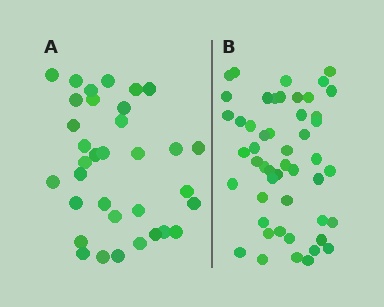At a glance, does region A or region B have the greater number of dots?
Region B (the right region) has more dots.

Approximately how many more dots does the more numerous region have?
Region B has approximately 15 more dots than region A.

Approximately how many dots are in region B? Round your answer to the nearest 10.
About 50 dots.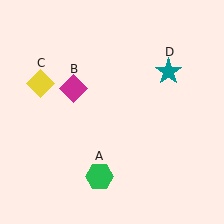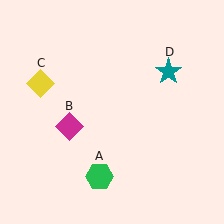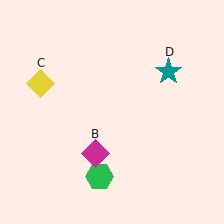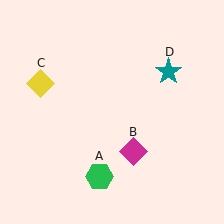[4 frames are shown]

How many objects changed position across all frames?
1 object changed position: magenta diamond (object B).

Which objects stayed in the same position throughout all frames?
Green hexagon (object A) and yellow diamond (object C) and teal star (object D) remained stationary.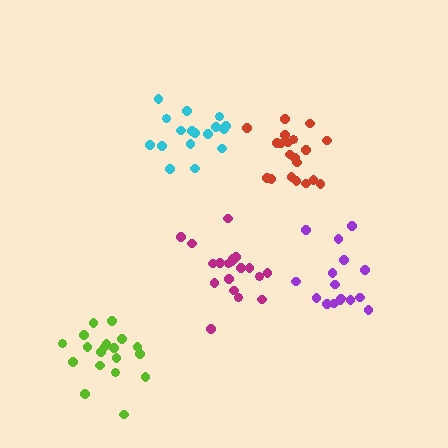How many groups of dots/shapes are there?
There are 5 groups.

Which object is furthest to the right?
The purple cluster is rightmost.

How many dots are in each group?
Group 1: 20 dots, Group 2: 17 dots, Group 3: 20 dots, Group 4: 19 dots, Group 5: 16 dots (92 total).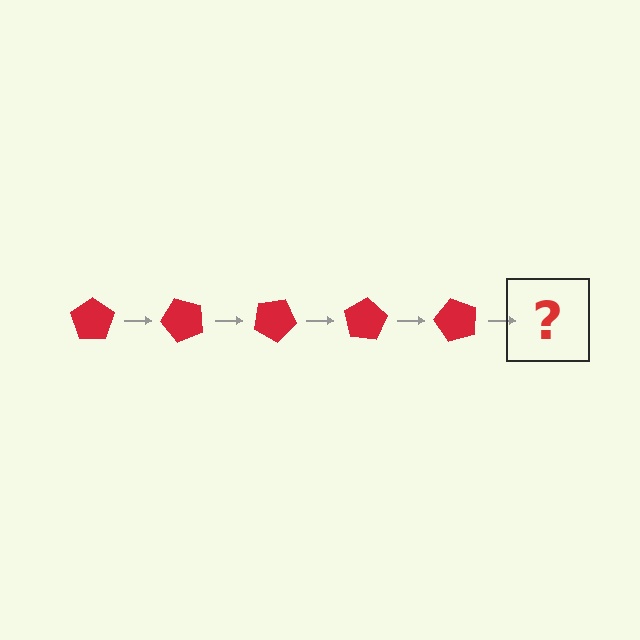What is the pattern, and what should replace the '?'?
The pattern is that the pentagon rotates 50 degrees each step. The '?' should be a red pentagon rotated 250 degrees.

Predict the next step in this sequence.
The next step is a red pentagon rotated 250 degrees.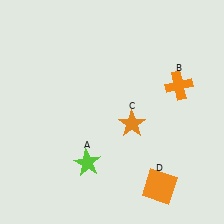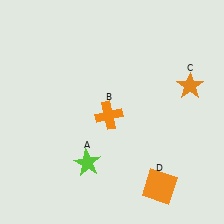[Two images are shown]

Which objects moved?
The objects that moved are: the orange cross (B), the orange star (C).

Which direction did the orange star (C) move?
The orange star (C) moved right.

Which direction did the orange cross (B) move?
The orange cross (B) moved left.